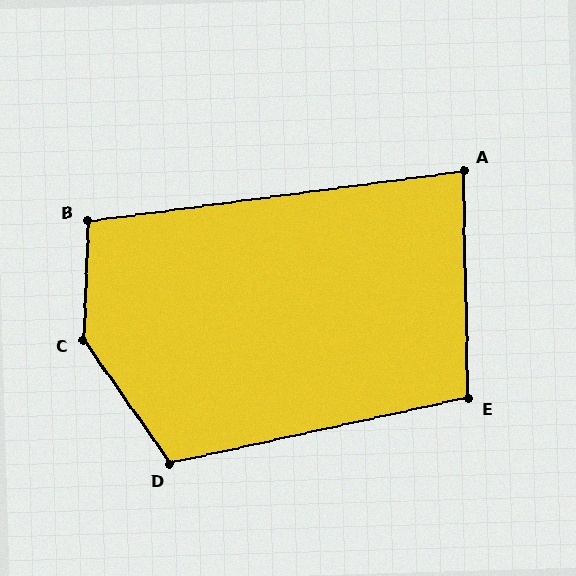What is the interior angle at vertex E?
Approximately 101 degrees (obtuse).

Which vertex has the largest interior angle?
C, at approximately 143 degrees.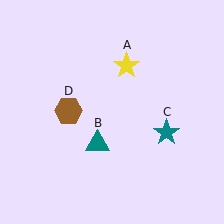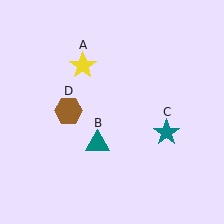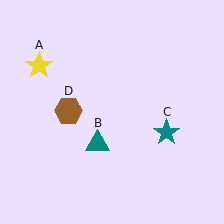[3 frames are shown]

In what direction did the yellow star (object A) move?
The yellow star (object A) moved left.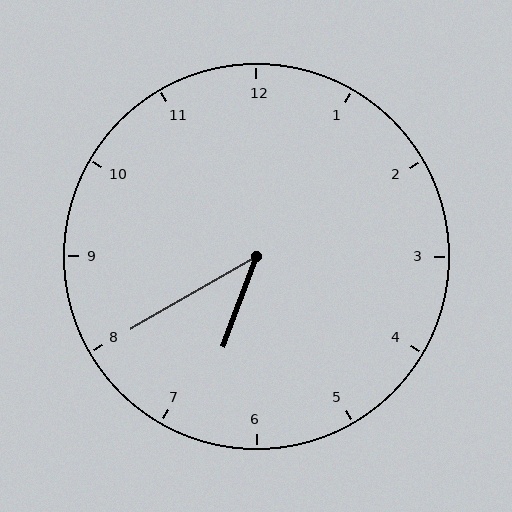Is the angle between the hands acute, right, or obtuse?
It is acute.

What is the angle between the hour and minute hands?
Approximately 40 degrees.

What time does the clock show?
6:40.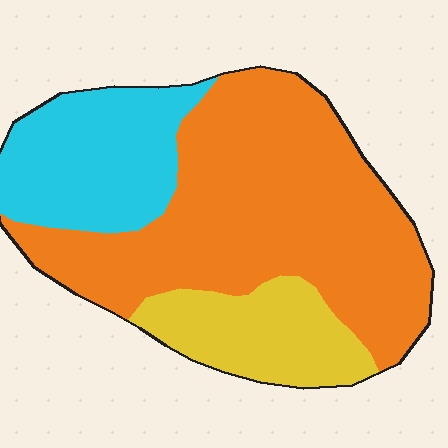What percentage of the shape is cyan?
Cyan takes up less than a quarter of the shape.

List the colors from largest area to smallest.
From largest to smallest: orange, cyan, yellow.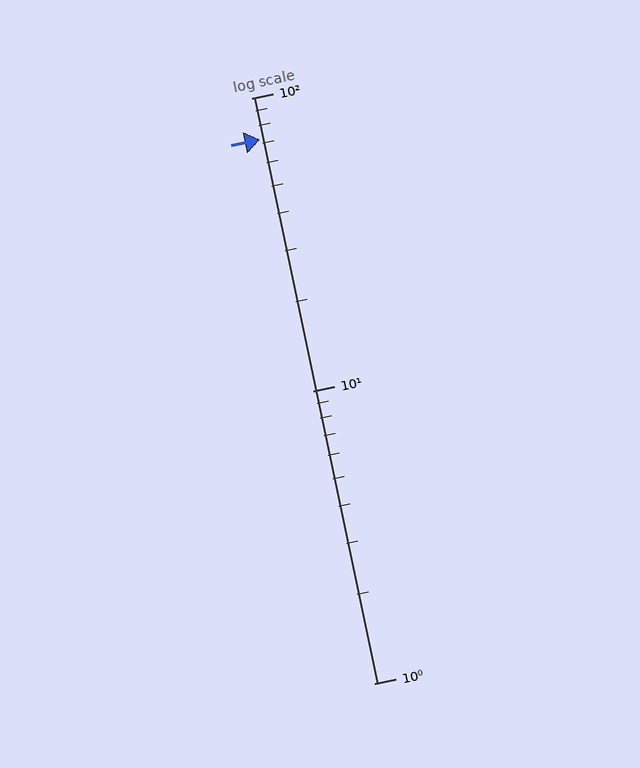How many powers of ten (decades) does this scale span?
The scale spans 2 decades, from 1 to 100.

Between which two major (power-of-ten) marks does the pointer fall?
The pointer is between 10 and 100.